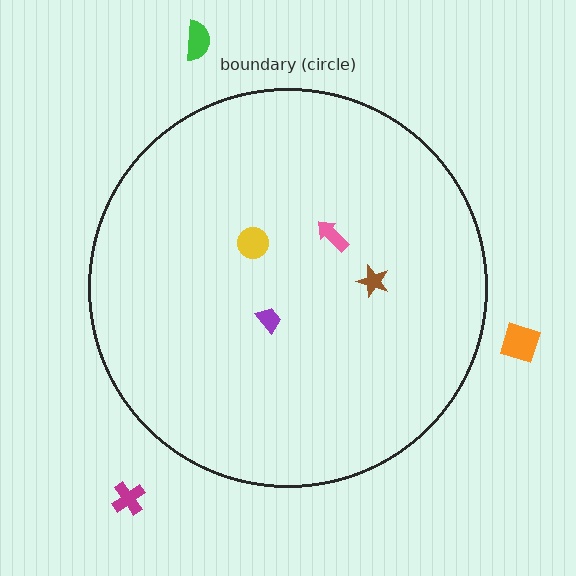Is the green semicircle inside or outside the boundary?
Outside.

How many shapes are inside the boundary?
4 inside, 3 outside.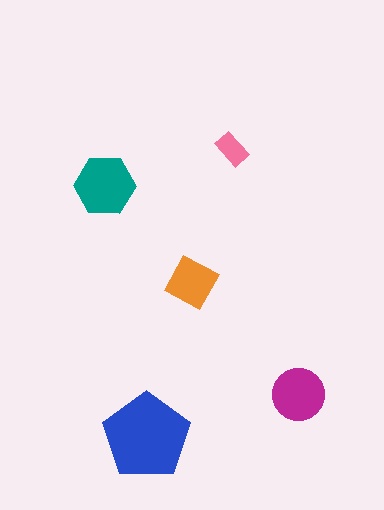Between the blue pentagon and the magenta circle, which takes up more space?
The blue pentagon.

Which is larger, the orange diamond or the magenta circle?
The magenta circle.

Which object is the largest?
The blue pentagon.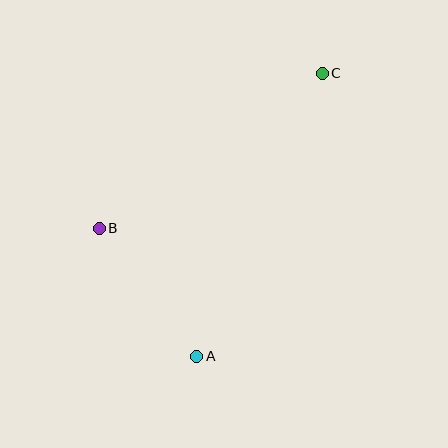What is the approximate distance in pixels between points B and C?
The distance between B and C is approximately 272 pixels.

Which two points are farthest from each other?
Points A and C are farthest from each other.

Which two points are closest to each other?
Points A and B are closest to each other.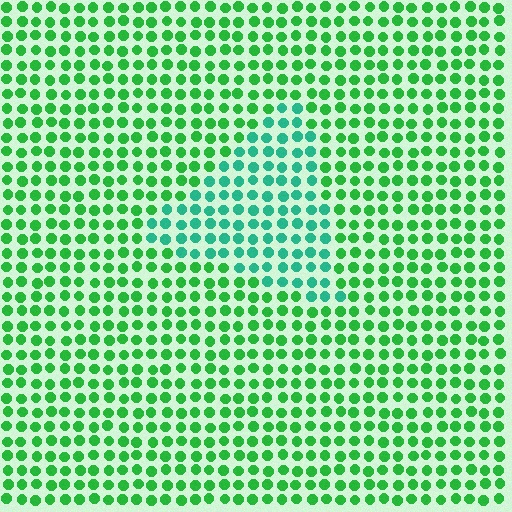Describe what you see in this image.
The image is filled with small green elements in a uniform arrangement. A triangle-shaped region is visible where the elements are tinted to a slightly different hue, forming a subtle color boundary.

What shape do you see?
I see a triangle.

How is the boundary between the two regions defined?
The boundary is defined purely by a slight shift in hue (about 34 degrees). Spacing, size, and orientation are identical on both sides.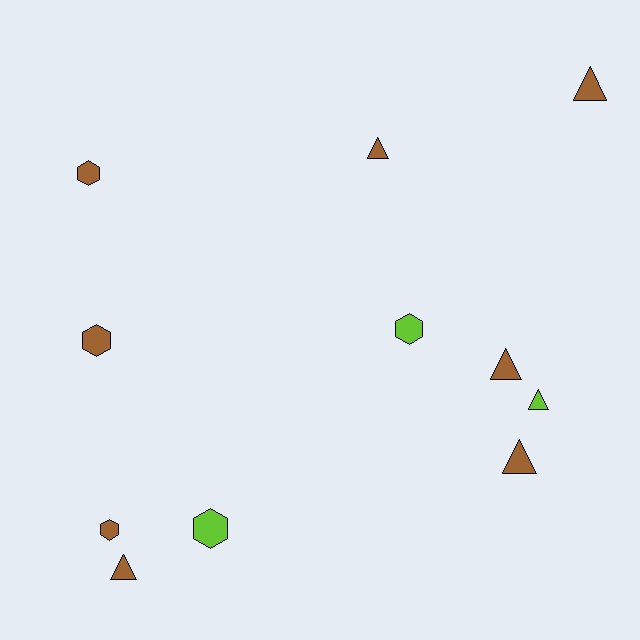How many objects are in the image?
There are 11 objects.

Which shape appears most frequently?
Triangle, with 6 objects.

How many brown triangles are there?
There are 5 brown triangles.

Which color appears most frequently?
Brown, with 8 objects.